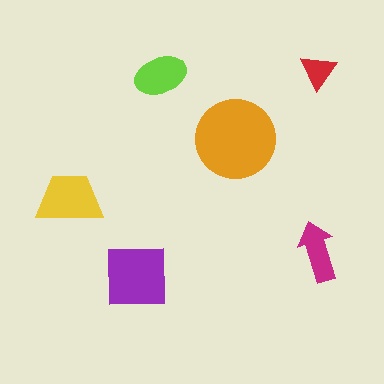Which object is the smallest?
The red triangle.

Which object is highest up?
The red triangle is topmost.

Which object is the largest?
The orange circle.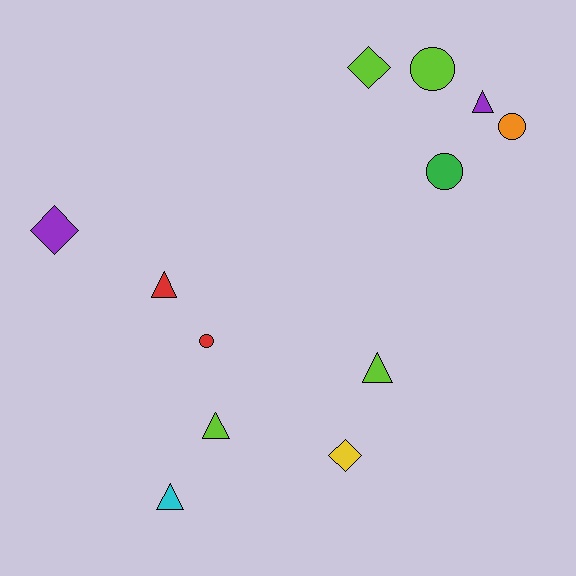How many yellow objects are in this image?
There is 1 yellow object.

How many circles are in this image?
There are 4 circles.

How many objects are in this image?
There are 12 objects.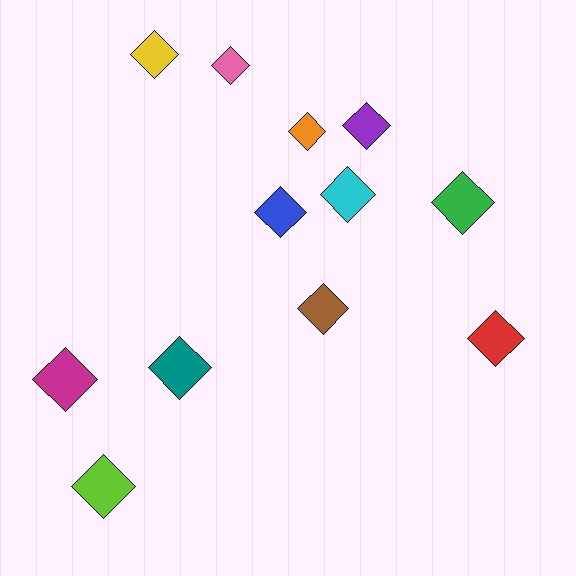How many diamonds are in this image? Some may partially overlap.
There are 12 diamonds.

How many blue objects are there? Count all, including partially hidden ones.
There is 1 blue object.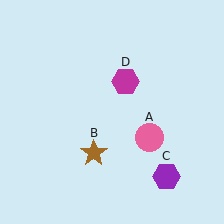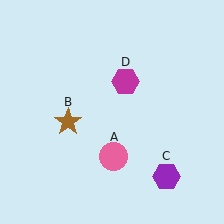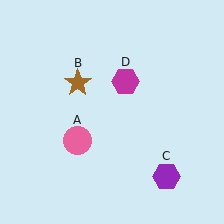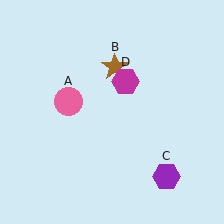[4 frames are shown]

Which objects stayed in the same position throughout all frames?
Purple hexagon (object C) and magenta hexagon (object D) remained stationary.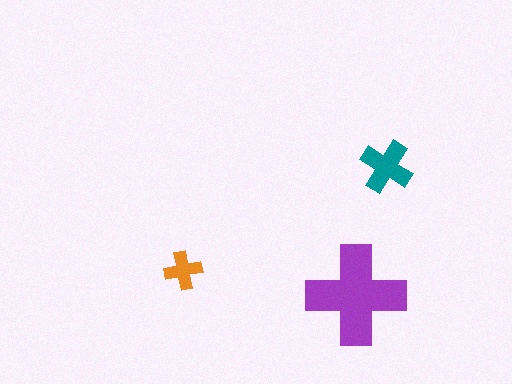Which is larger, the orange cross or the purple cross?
The purple one.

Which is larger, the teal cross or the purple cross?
The purple one.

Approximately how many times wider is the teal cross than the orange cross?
About 1.5 times wider.